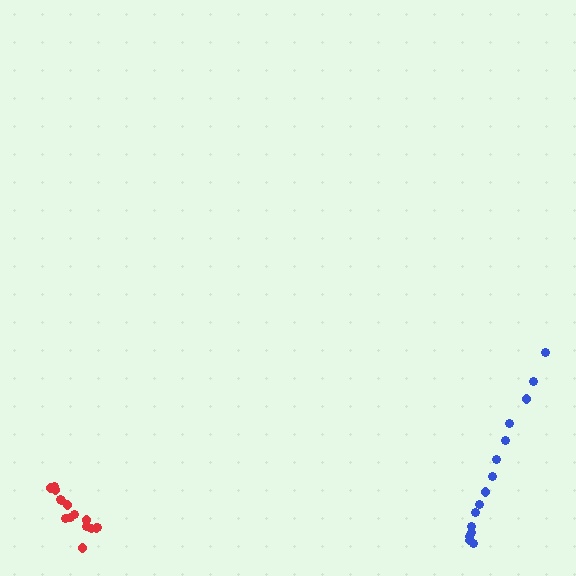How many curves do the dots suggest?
There are 2 distinct paths.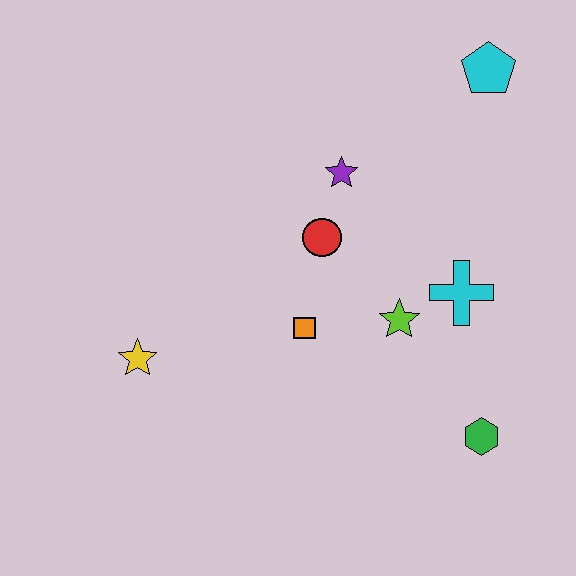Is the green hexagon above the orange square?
No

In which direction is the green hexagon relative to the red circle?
The green hexagon is below the red circle.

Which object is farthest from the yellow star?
The cyan pentagon is farthest from the yellow star.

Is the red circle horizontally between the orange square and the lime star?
Yes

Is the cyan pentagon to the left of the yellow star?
No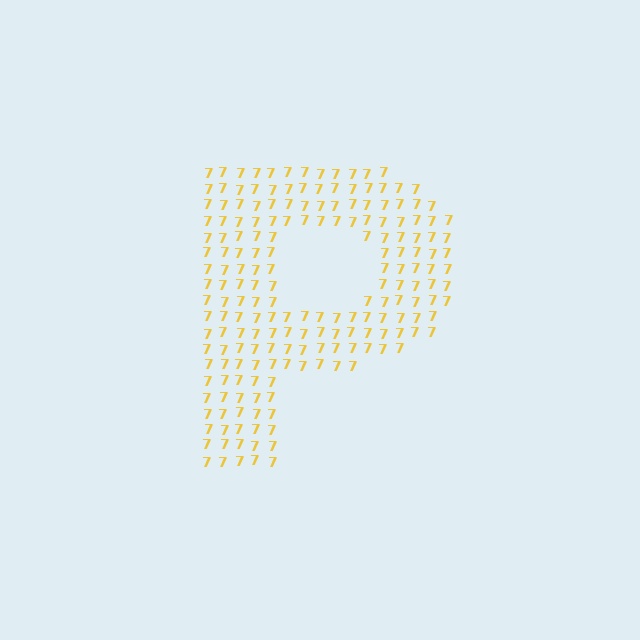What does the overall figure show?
The overall figure shows the letter P.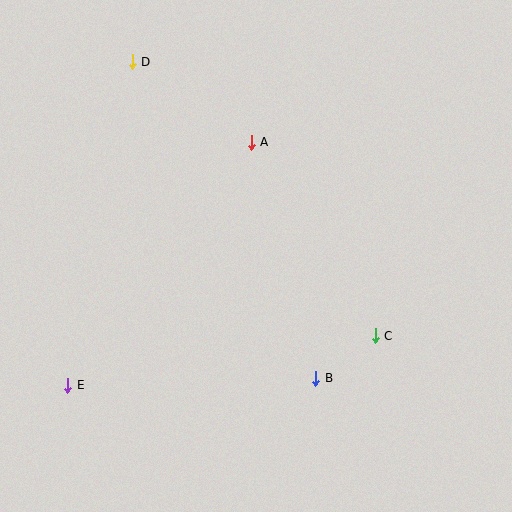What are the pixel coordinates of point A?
Point A is at (251, 142).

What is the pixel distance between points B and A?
The distance between B and A is 245 pixels.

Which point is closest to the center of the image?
Point A at (251, 142) is closest to the center.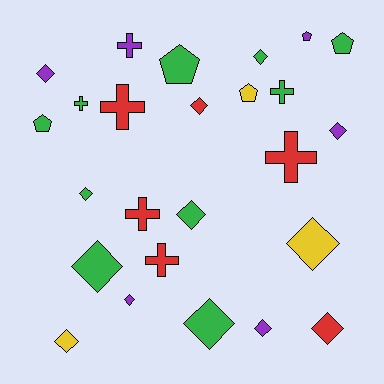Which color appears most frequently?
Green, with 10 objects.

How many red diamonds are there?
There are 2 red diamonds.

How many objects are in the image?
There are 25 objects.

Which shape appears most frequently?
Diamond, with 13 objects.